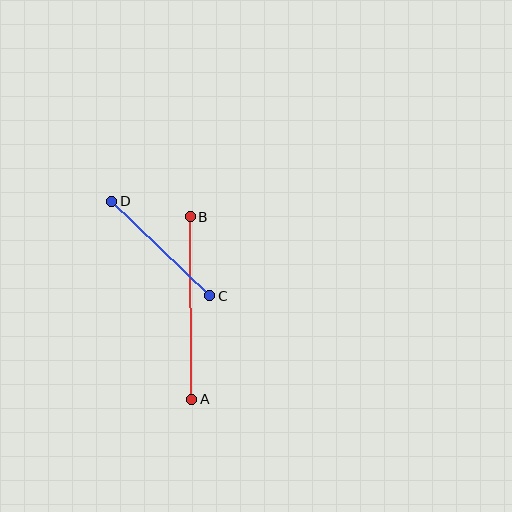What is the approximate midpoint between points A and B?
The midpoint is at approximately (191, 308) pixels.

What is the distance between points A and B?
The distance is approximately 183 pixels.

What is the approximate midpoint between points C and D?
The midpoint is at approximately (161, 248) pixels.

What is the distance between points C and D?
The distance is approximately 136 pixels.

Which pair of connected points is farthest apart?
Points A and B are farthest apart.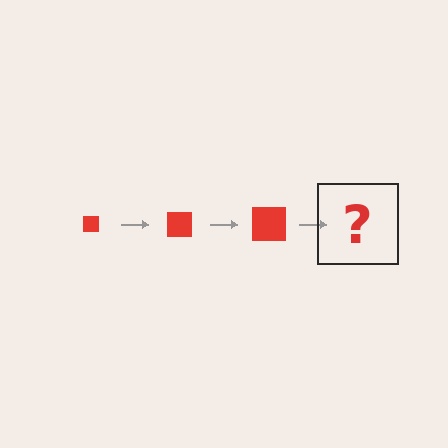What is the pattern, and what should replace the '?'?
The pattern is that the square gets progressively larger each step. The '?' should be a red square, larger than the previous one.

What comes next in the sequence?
The next element should be a red square, larger than the previous one.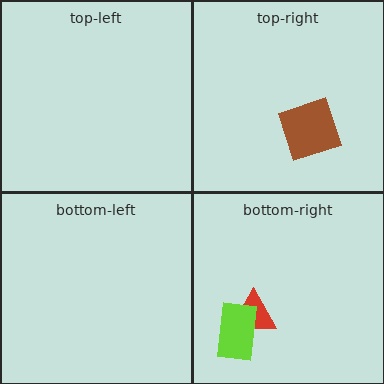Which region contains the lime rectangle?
The bottom-right region.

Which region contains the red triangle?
The bottom-right region.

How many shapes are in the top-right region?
1.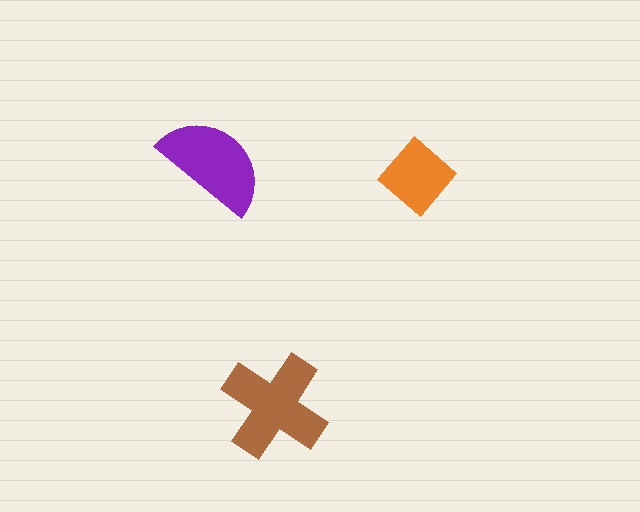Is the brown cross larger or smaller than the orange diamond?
Larger.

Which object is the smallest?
The orange diamond.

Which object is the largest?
The brown cross.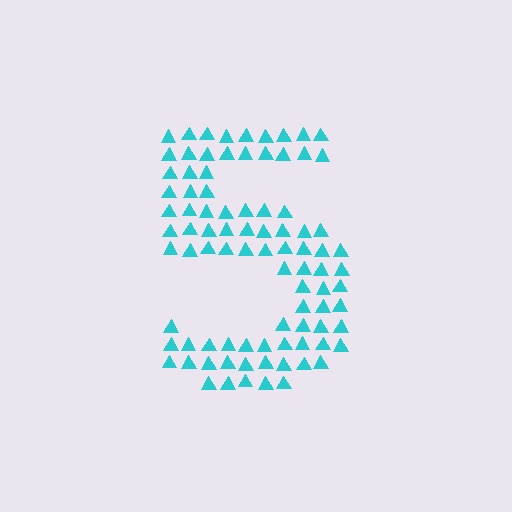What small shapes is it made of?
It is made of small triangles.